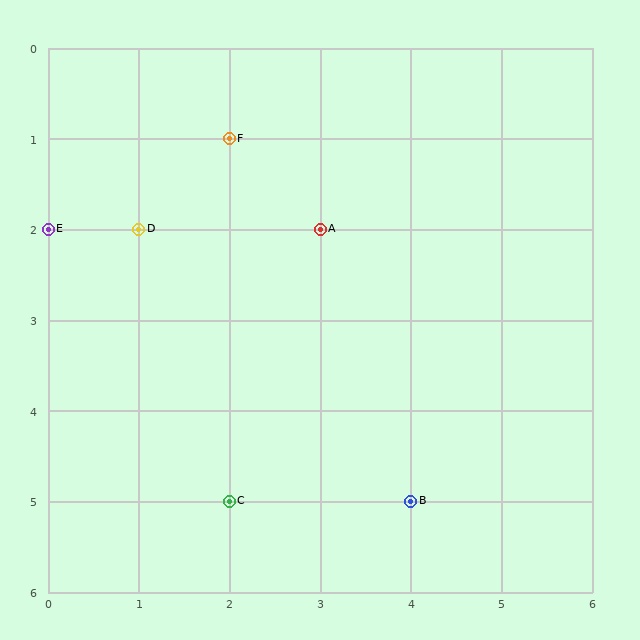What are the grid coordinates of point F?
Point F is at grid coordinates (2, 1).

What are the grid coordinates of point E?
Point E is at grid coordinates (0, 2).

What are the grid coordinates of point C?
Point C is at grid coordinates (2, 5).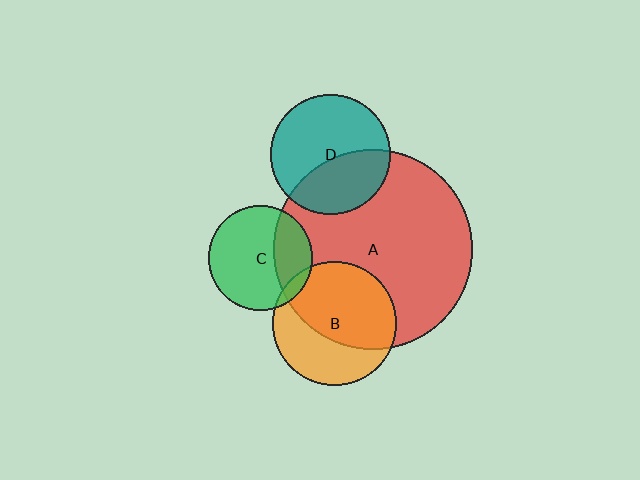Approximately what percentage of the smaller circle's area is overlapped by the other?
Approximately 30%.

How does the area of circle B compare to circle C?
Approximately 1.4 times.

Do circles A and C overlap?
Yes.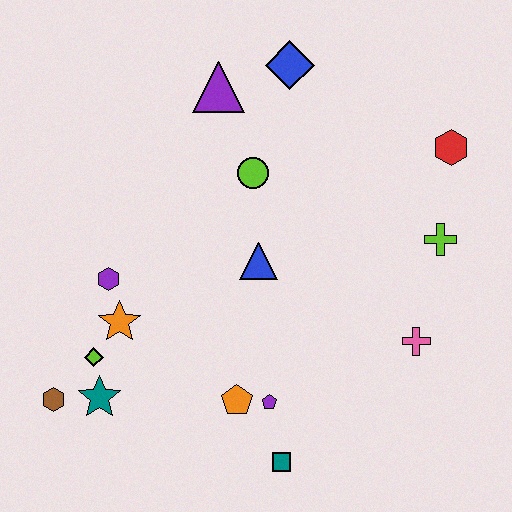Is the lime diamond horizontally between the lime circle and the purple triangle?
No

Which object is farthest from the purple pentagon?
The blue diamond is farthest from the purple pentagon.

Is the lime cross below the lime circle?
Yes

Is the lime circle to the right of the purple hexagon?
Yes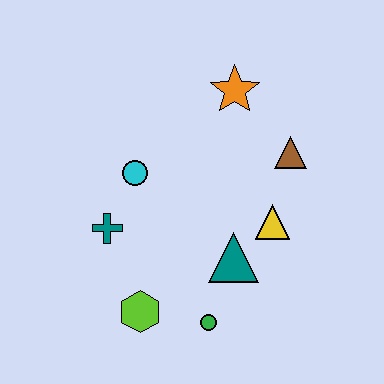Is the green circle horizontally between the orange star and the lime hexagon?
Yes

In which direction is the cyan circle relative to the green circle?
The cyan circle is above the green circle.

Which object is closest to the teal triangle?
The yellow triangle is closest to the teal triangle.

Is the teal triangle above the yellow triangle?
No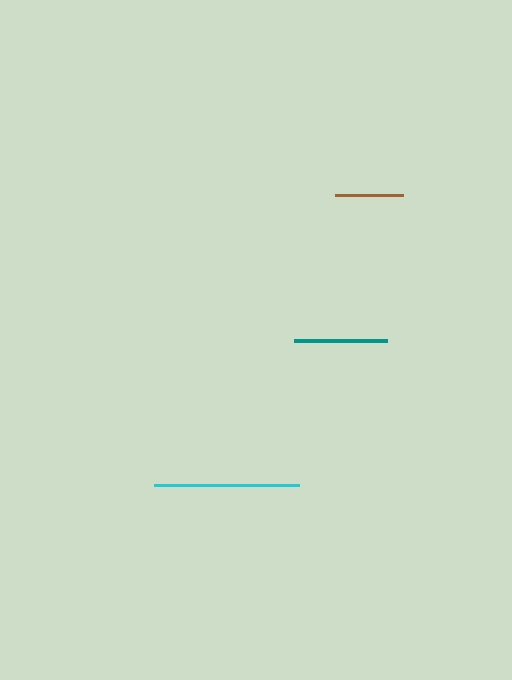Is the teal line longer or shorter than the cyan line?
The cyan line is longer than the teal line.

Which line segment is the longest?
The cyan line is the longest at approximately 146 pixels.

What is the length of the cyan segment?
The cyan segment is approximately 146 pixels long.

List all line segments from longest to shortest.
From longest to shortest: cyan, teal, brown.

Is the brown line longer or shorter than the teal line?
The teal line is longer than the brown line.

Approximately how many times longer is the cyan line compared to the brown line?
The cyan line is approximately 2.1 times the length of the brown line.